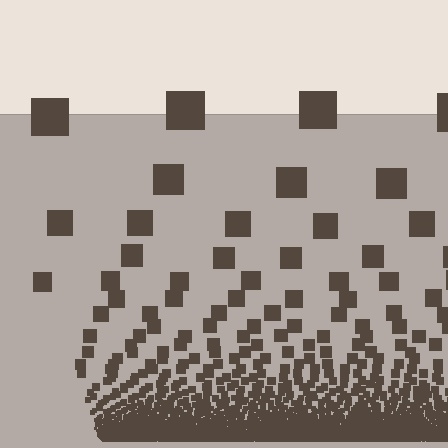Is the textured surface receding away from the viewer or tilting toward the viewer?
The surface appears to tilt toward the viewer. Texture elements get larger and sparser toward the top.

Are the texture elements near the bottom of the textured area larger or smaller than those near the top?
Smaller. The gradient is inverted — elements near the bottom are smaller and denser.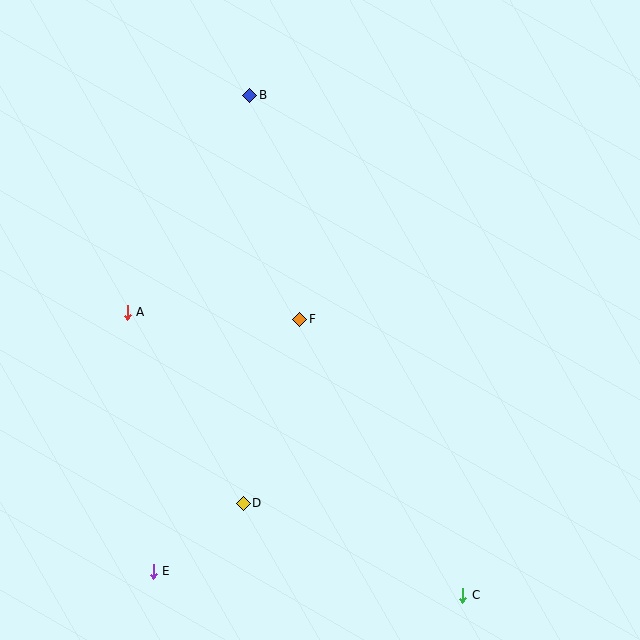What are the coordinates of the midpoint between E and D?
The midpoint between E and D is at (198, 537).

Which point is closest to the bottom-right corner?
Point C is closest to the bottom-right corner.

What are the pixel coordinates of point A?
Point A is at (127, 312).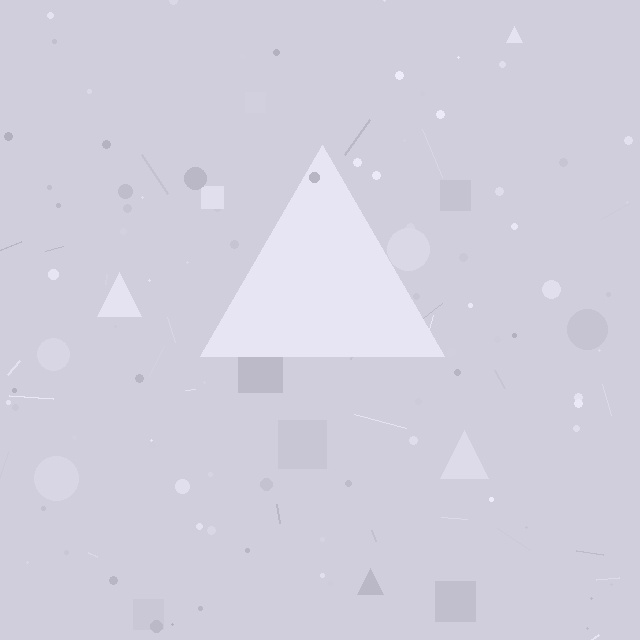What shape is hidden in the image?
A triangle is hidden in the image.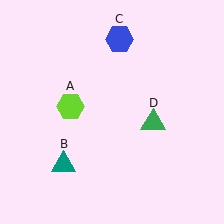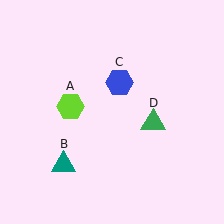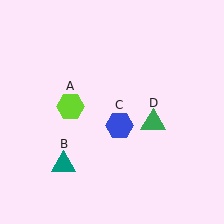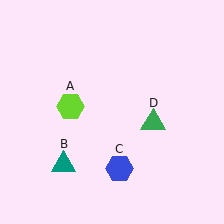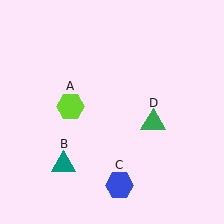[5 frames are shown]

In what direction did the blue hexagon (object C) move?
The blue hexagon (object C) moved down.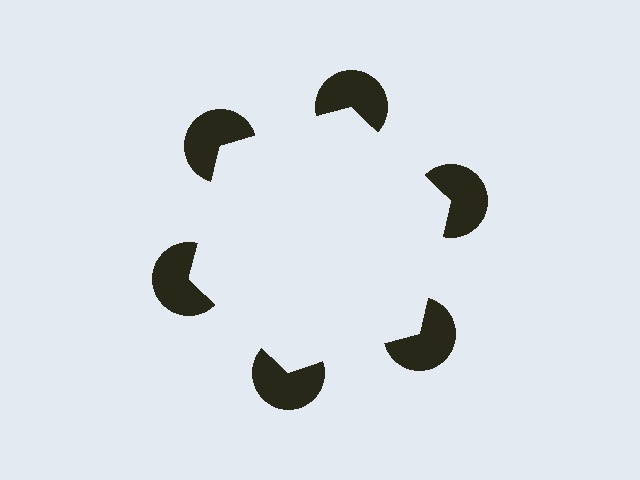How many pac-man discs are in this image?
There are 6 — one at each vertex of the illusory hexagon.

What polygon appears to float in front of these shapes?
An illusory hexagon — its edges are inferred from the aligned wedge cuts in the pac-man discs, not physically drawn.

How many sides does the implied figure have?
6 sides.